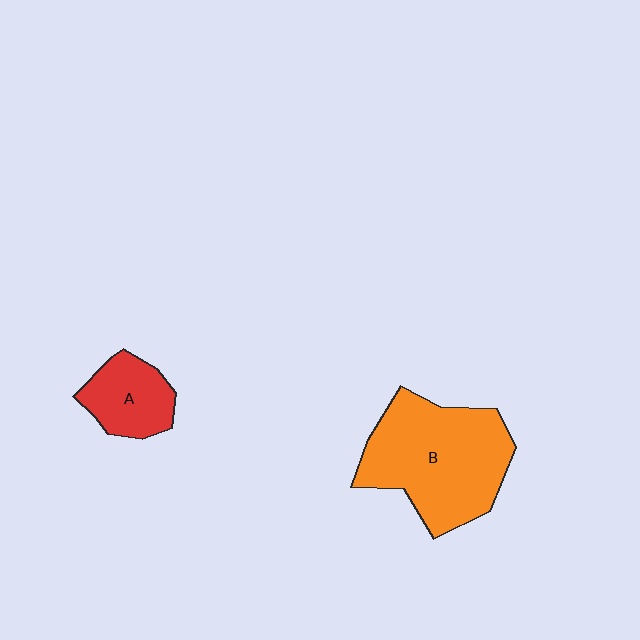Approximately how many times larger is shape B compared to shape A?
Approximately 2.5 times.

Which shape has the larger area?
Shape B (orange).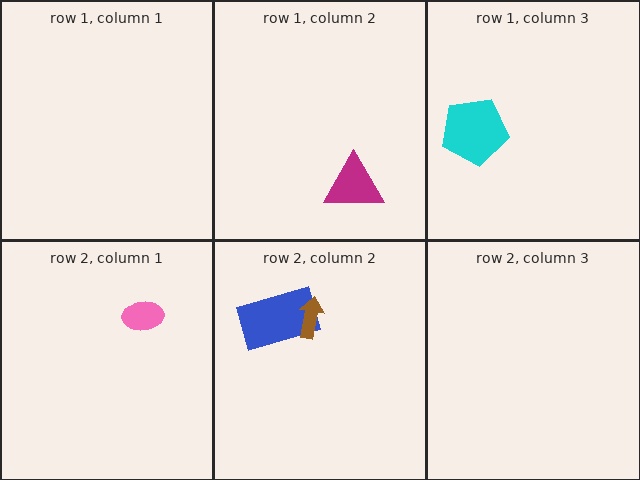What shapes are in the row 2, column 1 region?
The pink ellipse.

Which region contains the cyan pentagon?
The row 1, column 3 region.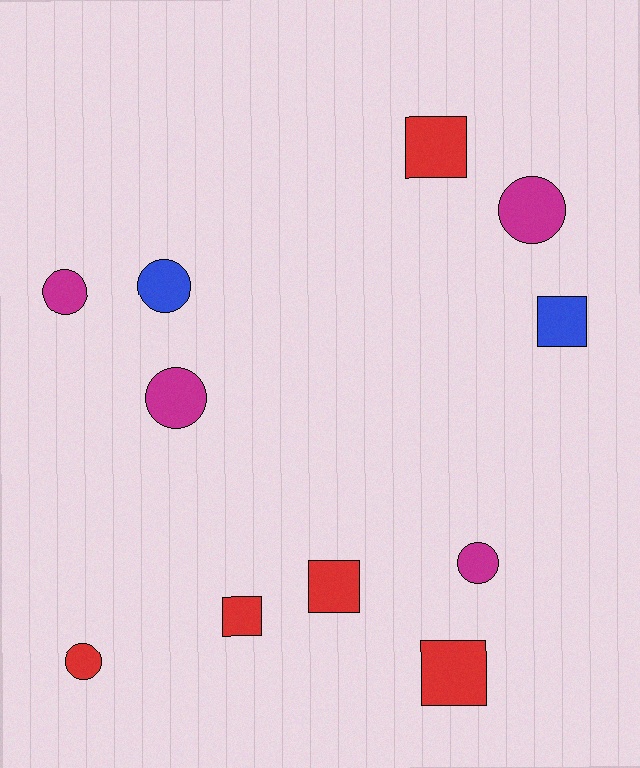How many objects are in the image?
There are 11 objects.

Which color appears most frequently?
Red, with 5 objects.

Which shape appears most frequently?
Circle, with 6 objects.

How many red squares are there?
There are 4 red squares.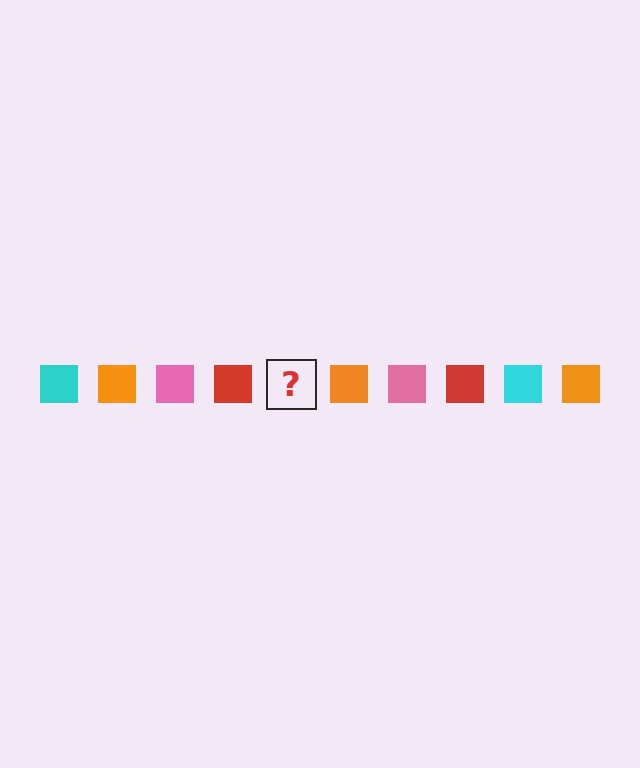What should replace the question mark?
The question mark should be replaced with a cyan square.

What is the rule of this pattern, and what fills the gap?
The rule is that the pattern cycles through cyan, orange, pink, red squares. The gap should be filled with a cyan square.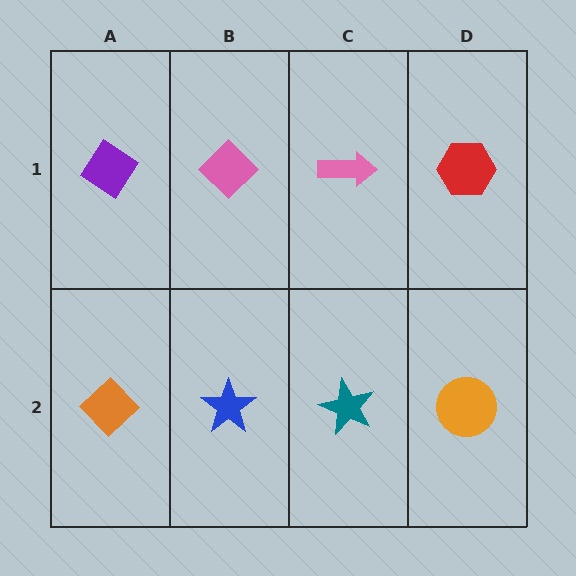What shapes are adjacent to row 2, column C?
A pink arrow (row 1, column C), a blue star (row 2, column B), an orange circle (row 2, column D).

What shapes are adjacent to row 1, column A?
An orange diamond (row 2, column A), a pink diamond (row 1, column B).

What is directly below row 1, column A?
An orange diamond.